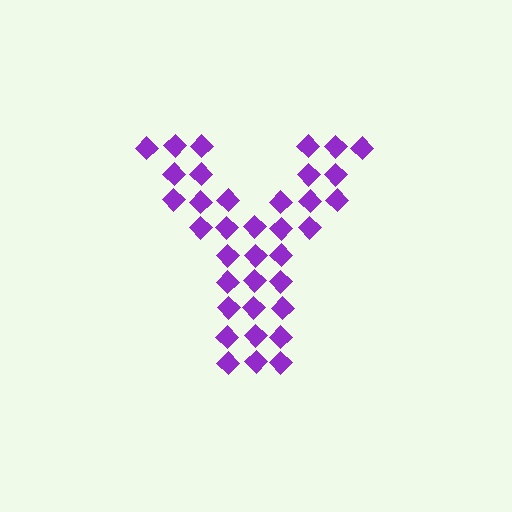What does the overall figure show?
The overall figure shows the letter Y.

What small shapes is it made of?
It is made of small diamonds.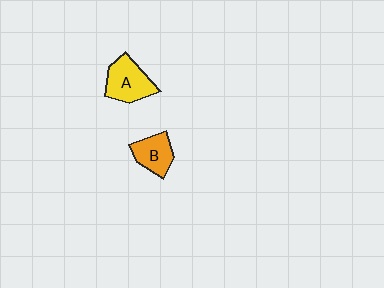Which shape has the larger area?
Shape A (yellow).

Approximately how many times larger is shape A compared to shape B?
Approximately 1.3 times.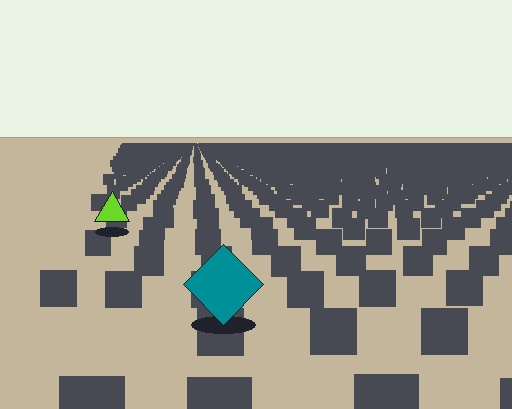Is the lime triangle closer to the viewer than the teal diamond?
No. The teal diamond is closer — you can tell from the texture gradient: the ground texture is coarser near it.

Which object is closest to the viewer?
The teal diamond is closest. The texture marks near it are larger and more spread out.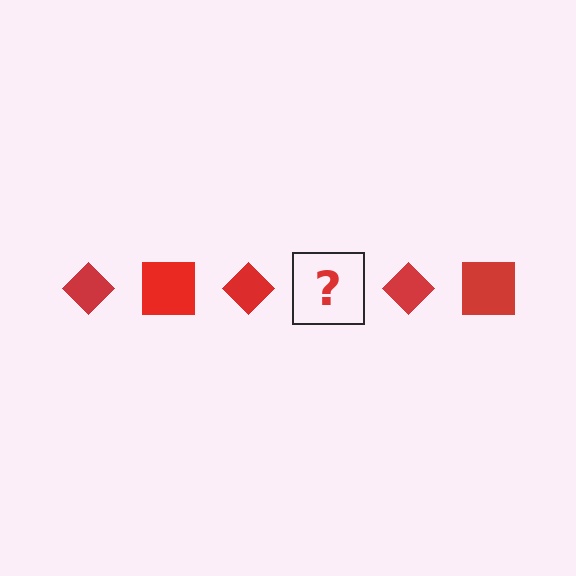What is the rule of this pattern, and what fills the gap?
The rule is that the pattern cycles through diamond, square shapes in red. The gap should be filled with a red square.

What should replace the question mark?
The question mark should be replaced with a red square.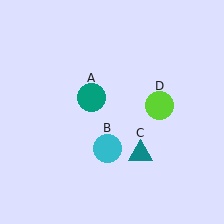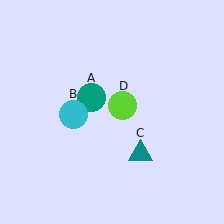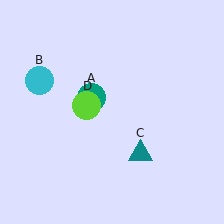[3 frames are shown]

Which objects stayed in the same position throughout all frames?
Teal circle (object A) and teal triangle (object C) remained stationary.